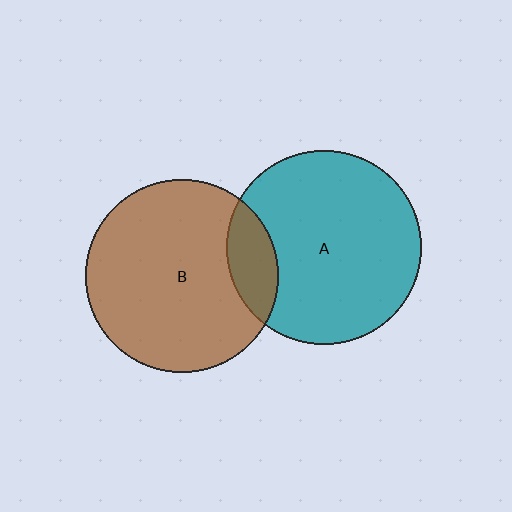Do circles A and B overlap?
Yes.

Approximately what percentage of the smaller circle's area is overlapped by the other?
Approximately 15%.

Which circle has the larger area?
Circle A (teal).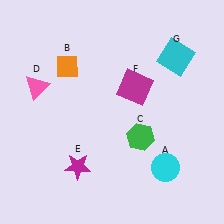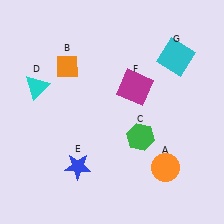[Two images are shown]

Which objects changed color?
A changed from cyan to orange. D changed from pink to cyan. E changed from magenta to blue.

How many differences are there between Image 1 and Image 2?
There are 3 differences between the two images.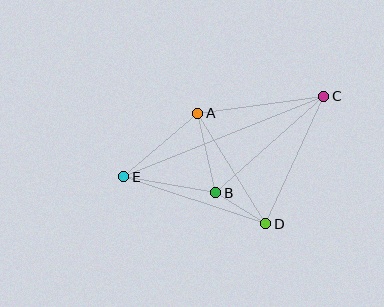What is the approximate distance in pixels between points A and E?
The distance between A and E is approximately 97 pixels.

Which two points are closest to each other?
Points B and D are closest to each other.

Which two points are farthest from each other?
Points C and E are farthest from each other.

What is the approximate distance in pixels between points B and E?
The distance between B and E is approximately 93 pixels.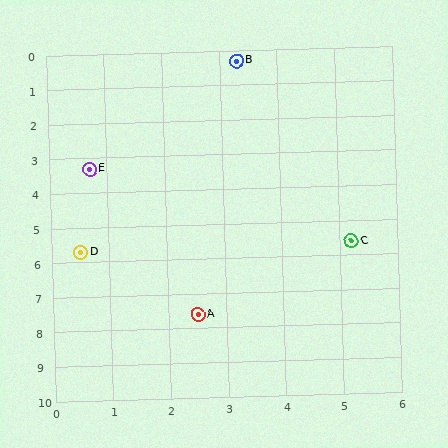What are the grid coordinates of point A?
Point A is at approximately (2.5, 7.6).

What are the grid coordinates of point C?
Point C is at approximately (5.2, 5.6).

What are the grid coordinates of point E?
Point E is at approximately (0.7, 3.3).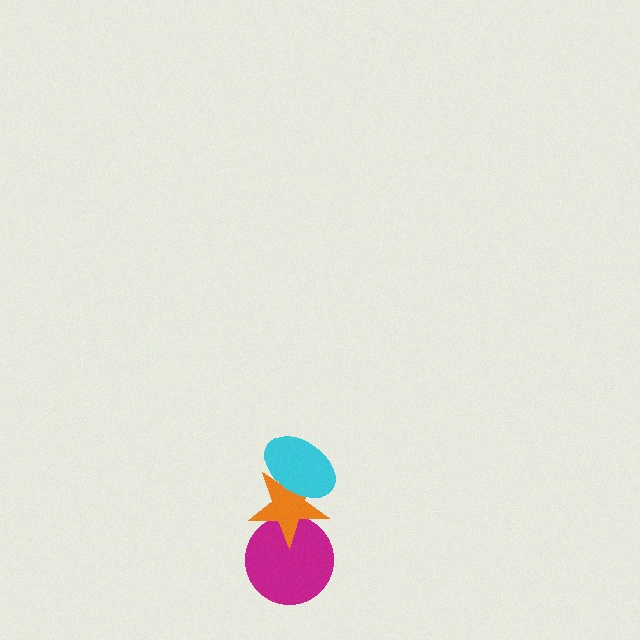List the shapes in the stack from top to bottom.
From top to bottom: the cyan ellipse, the orange star, the magenta circle.